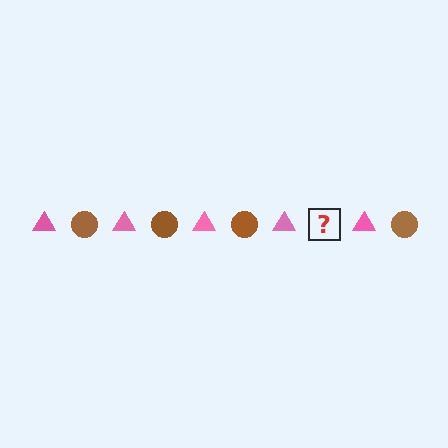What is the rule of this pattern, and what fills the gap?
The rule is that the pattern alternates between pink triangle and brown circle. The gap should be filled with a brown circle.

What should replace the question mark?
The question mark should be replaced with a brown circle.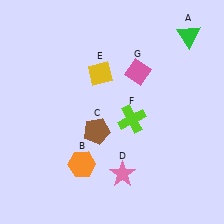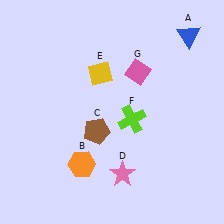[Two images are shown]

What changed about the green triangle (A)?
In Image 1, A is green. In Image 2, it changed to blue.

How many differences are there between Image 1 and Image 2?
There is 1 difference between the two images.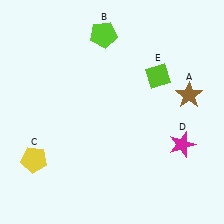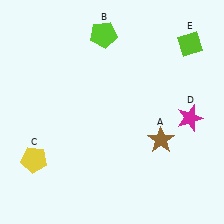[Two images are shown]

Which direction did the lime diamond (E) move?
The lime diamond (E) moved right.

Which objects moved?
The objects that moved are: the brown star (A), the magenta star (D), the lime diamond (E).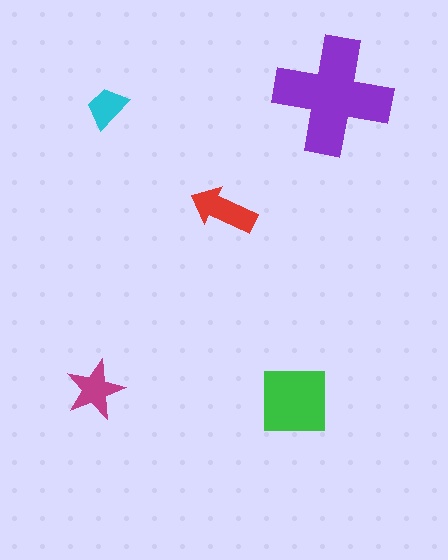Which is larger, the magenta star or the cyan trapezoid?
The magenta star.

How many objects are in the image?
There are 5 objects in the image.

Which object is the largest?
The purple cross.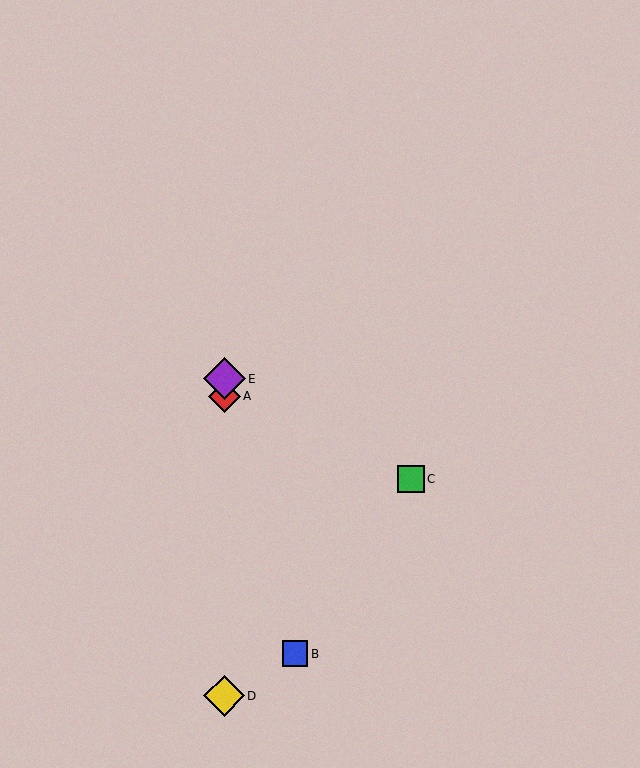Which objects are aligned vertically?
Objects A, D, E are aligned vertically.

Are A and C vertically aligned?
No, A is at x≈224 and C is at x≈411.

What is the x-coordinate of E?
Object E is at x≈224.